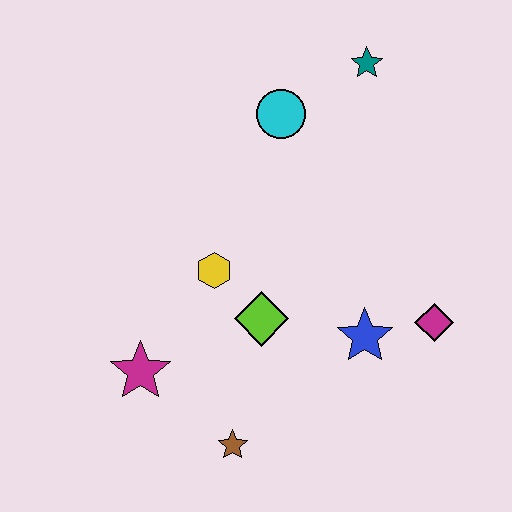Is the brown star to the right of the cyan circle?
No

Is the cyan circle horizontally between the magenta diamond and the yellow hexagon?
Yes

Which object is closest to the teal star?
The cyan circle is closest to the teal star.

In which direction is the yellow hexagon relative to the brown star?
The yellow hexagon is above the brown star.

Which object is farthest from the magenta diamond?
The magenta star is farthest from the magenta diamond.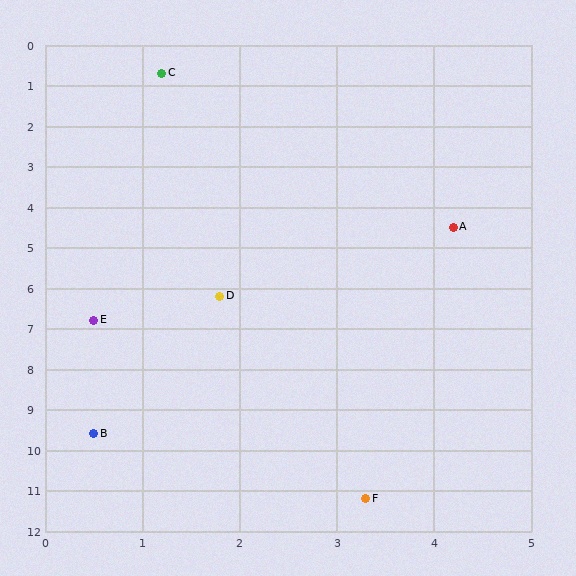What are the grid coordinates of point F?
Point F is at approximately (3.3, 11.2).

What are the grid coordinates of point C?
Point C is at approximately (1.2, 0.7).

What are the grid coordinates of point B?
Point B is at approximately (0.5, 9.6).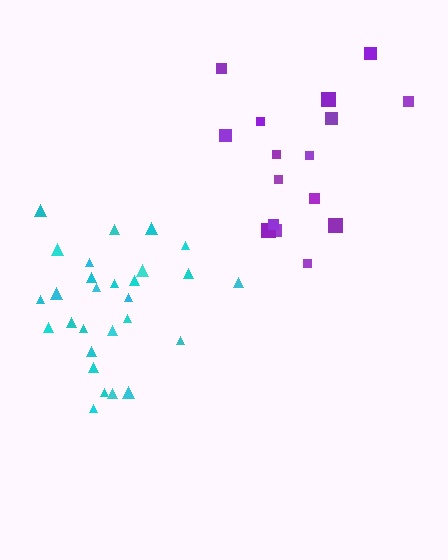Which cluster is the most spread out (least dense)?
Purple.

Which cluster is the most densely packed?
Cyan.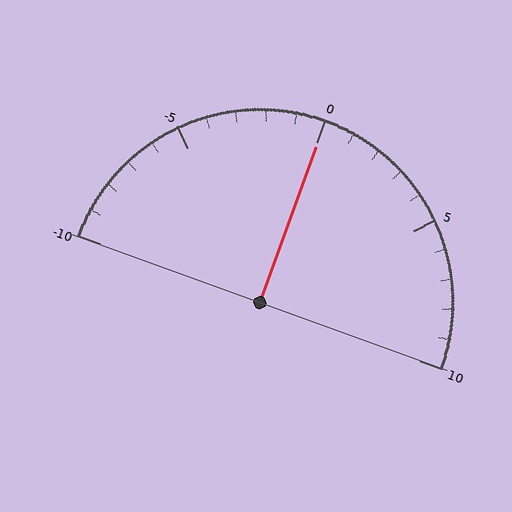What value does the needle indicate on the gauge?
The needle indicates approximately 0.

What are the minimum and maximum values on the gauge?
The gauge ranges from -10 to 10.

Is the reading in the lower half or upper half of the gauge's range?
The reading is in the upper half of the range (-10 to 10).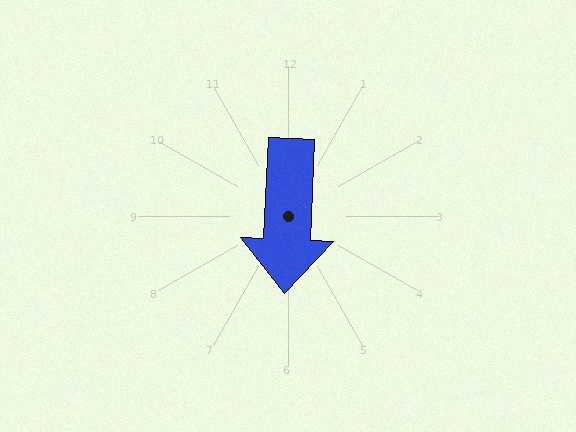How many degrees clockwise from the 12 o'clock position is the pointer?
Approximately 182 degrees.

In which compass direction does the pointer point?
South.